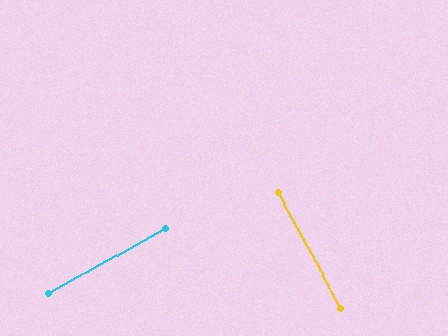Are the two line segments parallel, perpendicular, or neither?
Perpendicular — they meet at approximately 89°.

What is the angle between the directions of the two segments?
Approximately 89 degrees.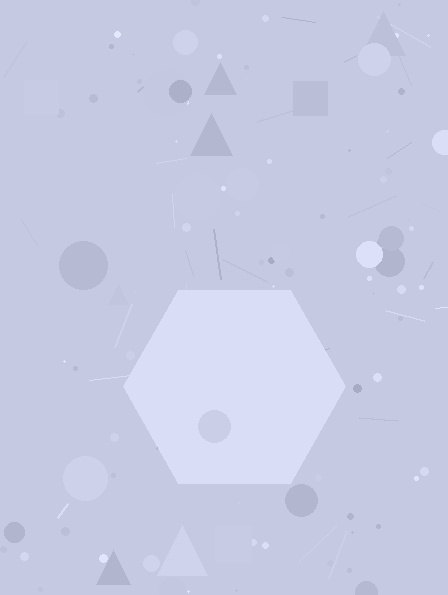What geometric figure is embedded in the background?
A hexagon is embedded in the background.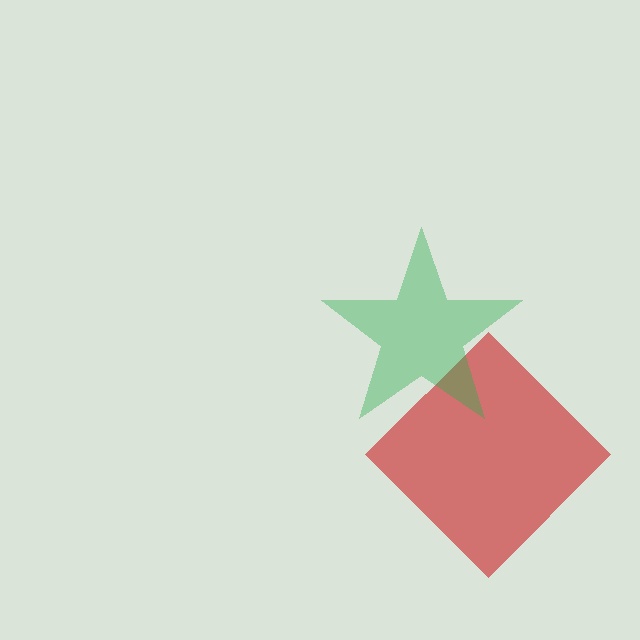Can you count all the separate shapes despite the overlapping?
Yes, there are 2 separate shapes.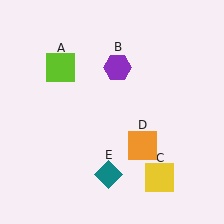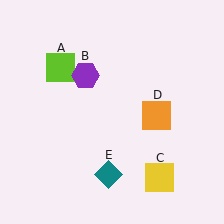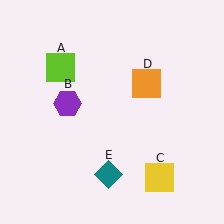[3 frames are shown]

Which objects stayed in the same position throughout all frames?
Lime square (object A) and yellow square (object C) and teal diamond (object E) remained stationary.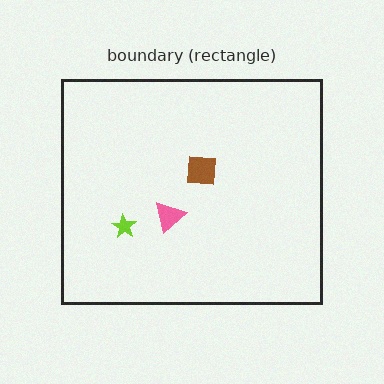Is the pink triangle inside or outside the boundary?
Inside.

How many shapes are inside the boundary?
3 inside, 0 outside.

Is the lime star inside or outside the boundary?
Inside.